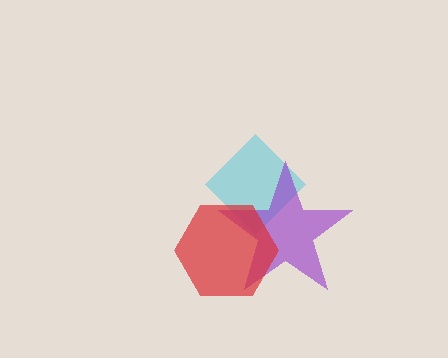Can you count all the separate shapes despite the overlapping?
Yes, there are 3 separate shapes.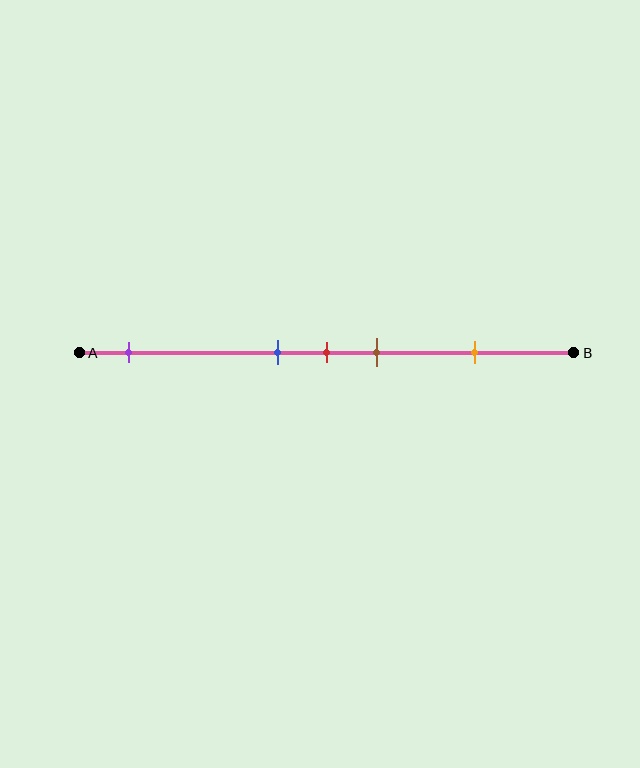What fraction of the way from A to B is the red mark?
The red mark is approximately 50% (0.5) of the way from A to B.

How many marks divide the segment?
There are 5 marks dividing the segment.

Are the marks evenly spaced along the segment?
No, the marks are not evenly spaced.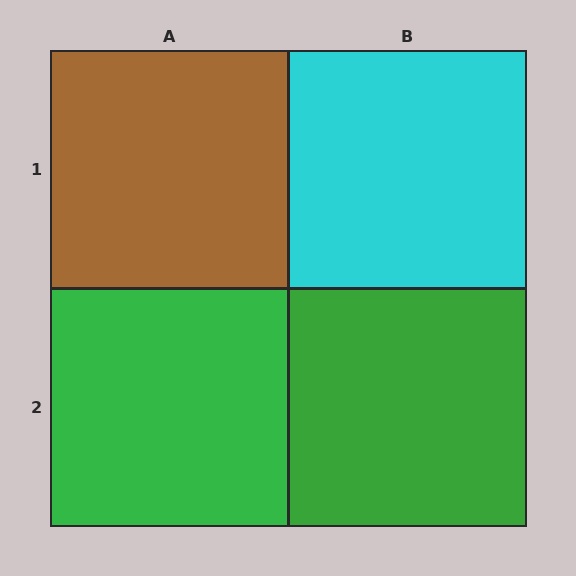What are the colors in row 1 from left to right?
Brown, cyan.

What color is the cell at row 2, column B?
Green.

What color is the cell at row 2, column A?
Green.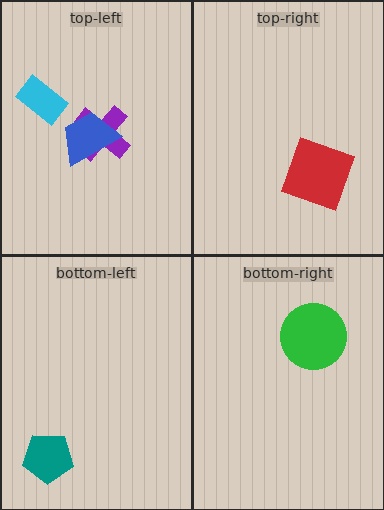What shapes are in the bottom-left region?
The teal pentagon.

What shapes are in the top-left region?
The cyan rectangle, the purple cross, the blue trapezoid.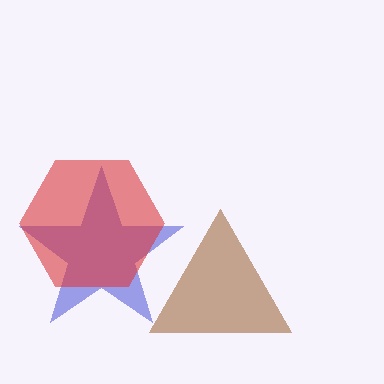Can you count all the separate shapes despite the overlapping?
Yes, there are 3 separate shapes.